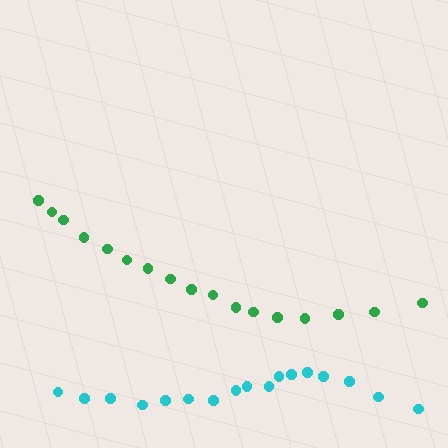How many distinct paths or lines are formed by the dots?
There are 2 distinct paths.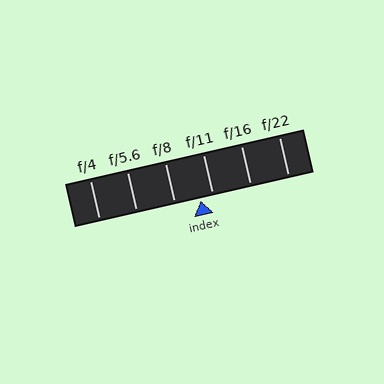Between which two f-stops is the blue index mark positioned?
The index mark is between f/8 and f/11.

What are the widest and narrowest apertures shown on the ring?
The widest aperture shown is f/4 and the narrowest is f/22.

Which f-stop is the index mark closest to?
The index mark is closest to f/11.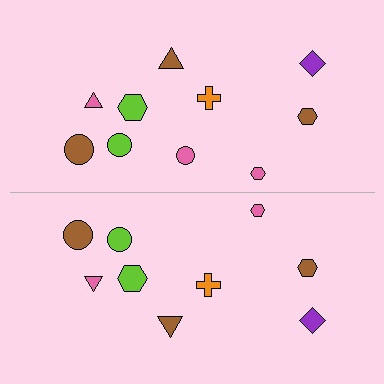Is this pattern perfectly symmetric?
No, the pattern is not perfectly symmetric. A pink circle is missing from the bottom side.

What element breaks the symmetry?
A pink circle is missing from the bottom side.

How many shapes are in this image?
There are 19 shapes in this image.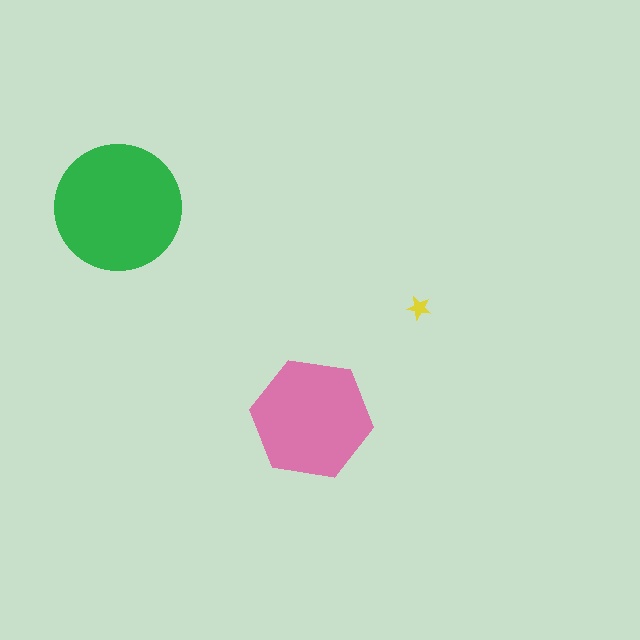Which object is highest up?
The green circle is topmost.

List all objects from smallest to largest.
The yellow star, the pink hexagon, the green circle.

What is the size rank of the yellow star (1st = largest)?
3rd.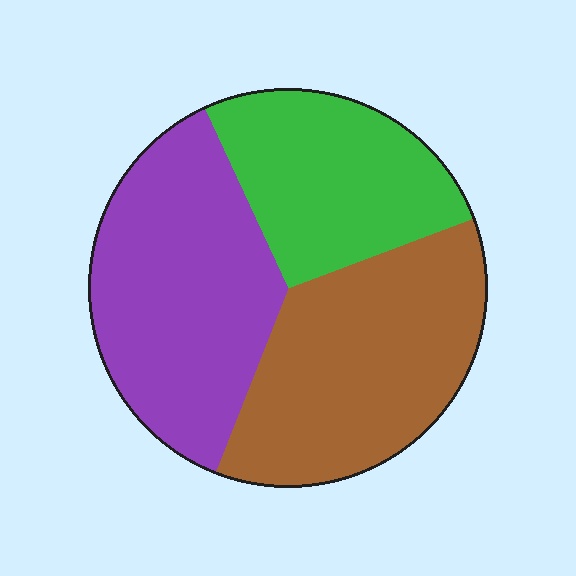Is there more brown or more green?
Brown.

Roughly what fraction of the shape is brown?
Brown covers around 35% of the shape.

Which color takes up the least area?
Green, at roughly 25%.